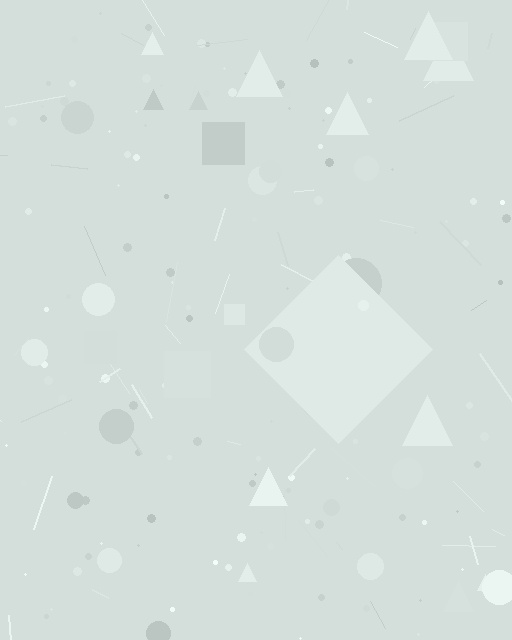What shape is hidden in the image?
A diamond is hidden in the image.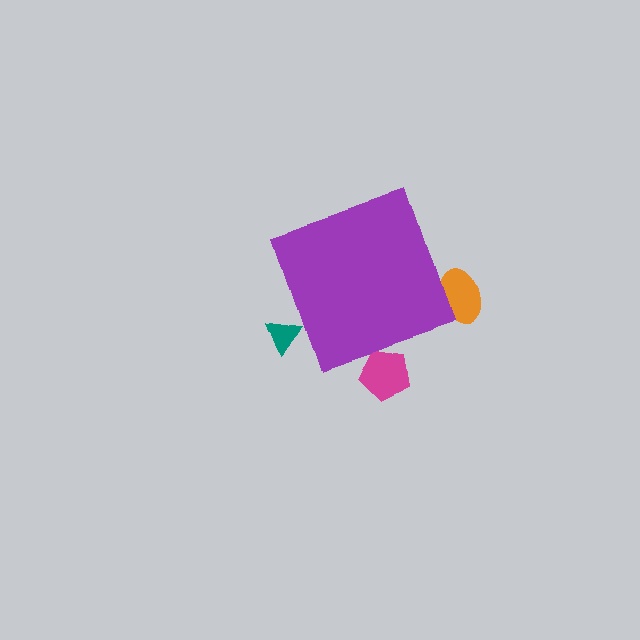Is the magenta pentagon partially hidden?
Yes, the magenta pentagon is partially hidden behind the purple diamond.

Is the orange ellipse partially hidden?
Yes, the orange ellipse is partially hidden behind the purple diamond.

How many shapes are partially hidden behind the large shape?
3 shapes are partially hidden.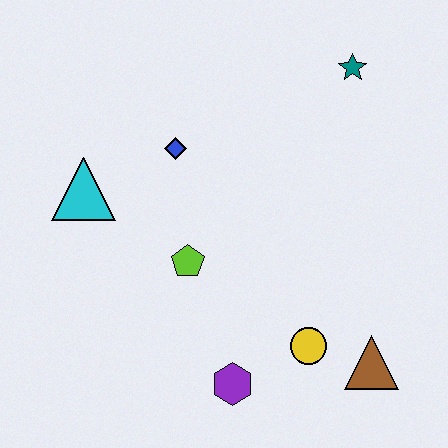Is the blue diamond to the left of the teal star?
Yes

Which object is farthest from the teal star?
The purple hexagon is farthest from the teal star.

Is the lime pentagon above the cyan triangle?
No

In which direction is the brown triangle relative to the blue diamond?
The brown triangle is below the blue diamond.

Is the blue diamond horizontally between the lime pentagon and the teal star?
No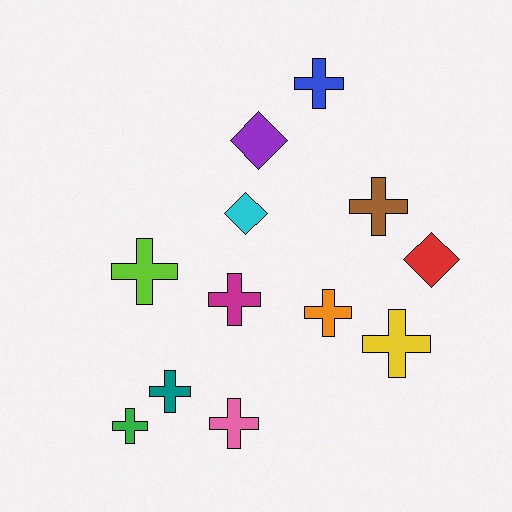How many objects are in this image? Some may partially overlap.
There are 12 objects.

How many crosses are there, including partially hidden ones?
There are 9 crosses.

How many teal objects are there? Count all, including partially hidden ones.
There is 1 teal object.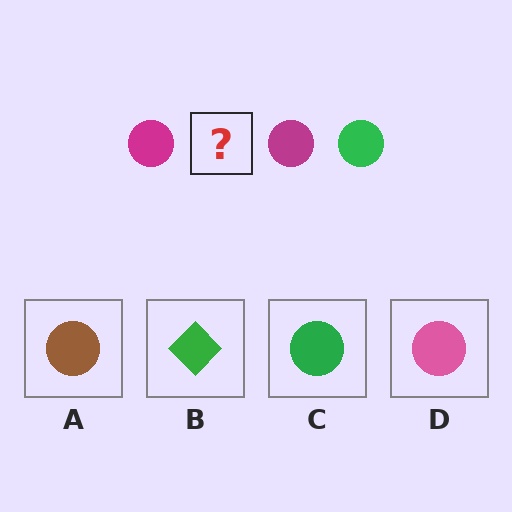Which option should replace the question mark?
Option C.